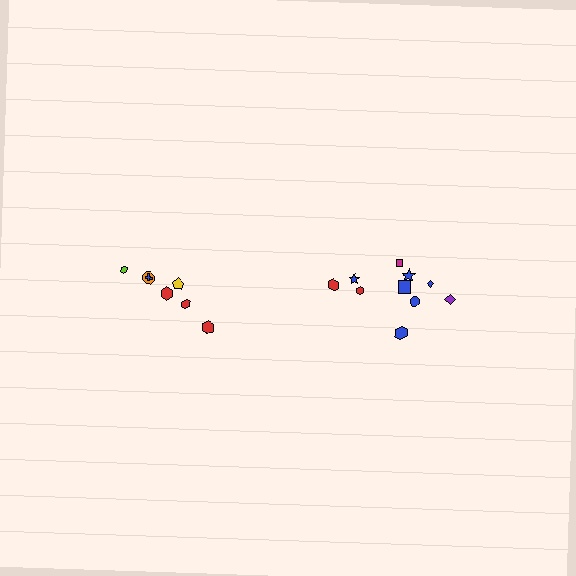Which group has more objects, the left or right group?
The right group.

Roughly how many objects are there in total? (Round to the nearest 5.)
Roughly 15 objects in total.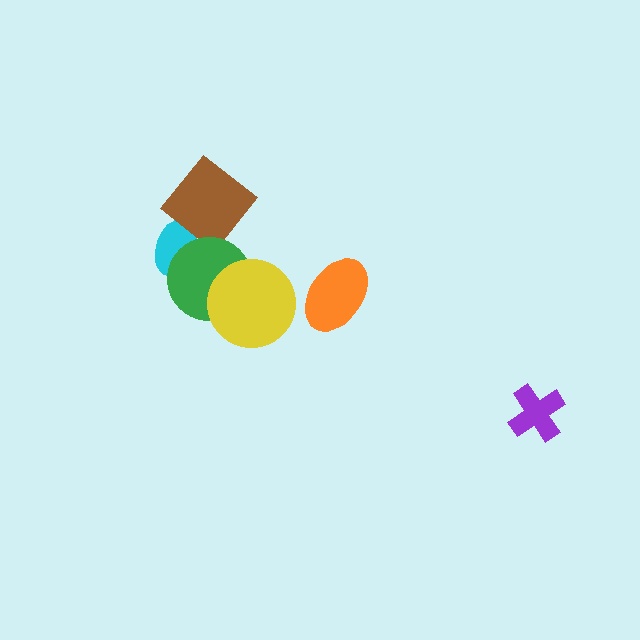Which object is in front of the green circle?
The yellow circle is in front of the green circle.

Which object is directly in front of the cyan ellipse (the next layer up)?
The brown diamond is directly in front of the cyan ellipse.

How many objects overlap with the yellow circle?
1 object overlaps with the yellow circle.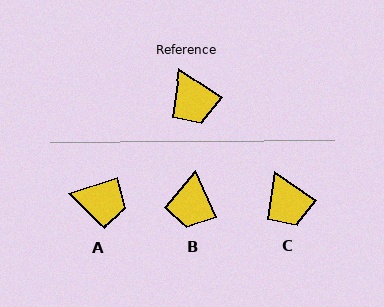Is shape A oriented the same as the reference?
No, it is off by about 53 degrees.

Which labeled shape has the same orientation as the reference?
C.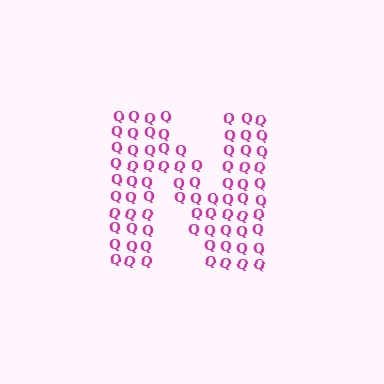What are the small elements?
The small elements are letter Q's.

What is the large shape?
The large shape is the letter N.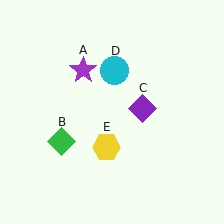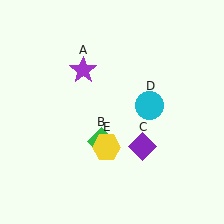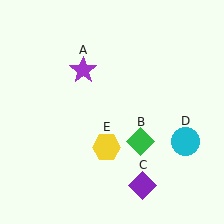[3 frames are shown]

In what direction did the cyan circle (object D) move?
The cyan circle (object D) moved down and to the right.